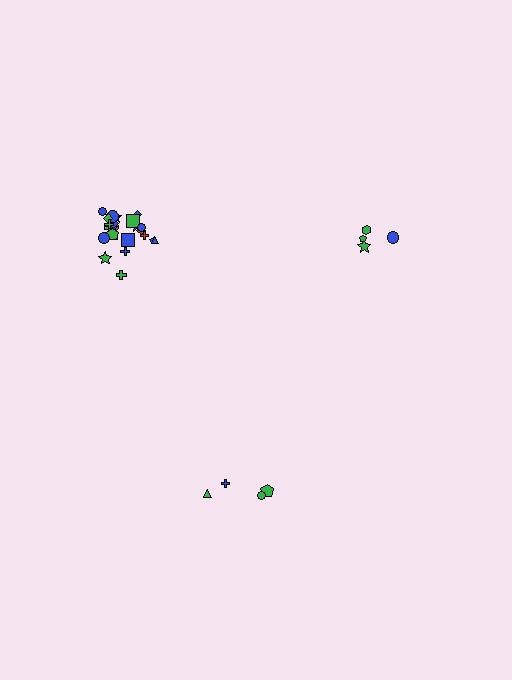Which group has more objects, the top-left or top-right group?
The top-left group.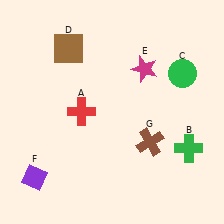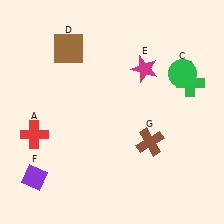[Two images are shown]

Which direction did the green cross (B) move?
The green cross (B) moved up.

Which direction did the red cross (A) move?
The red cross (A) moved left.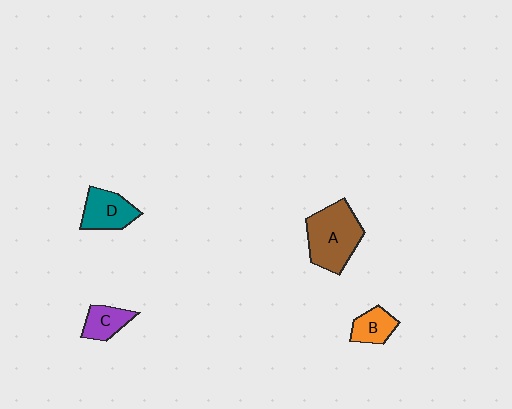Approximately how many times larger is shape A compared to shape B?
Approximately 2.3 times.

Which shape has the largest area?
Shape A (brown).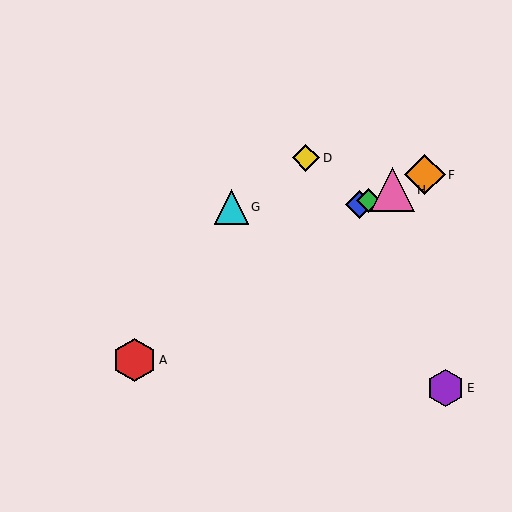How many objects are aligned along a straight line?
4 objects (B, C, F, H) are aligned along a straight line.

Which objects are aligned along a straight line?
Objects B, C, F, H are aligned along a straight line.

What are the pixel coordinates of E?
Object E is at (446, 388).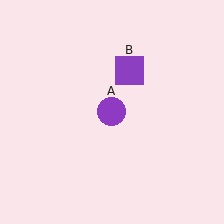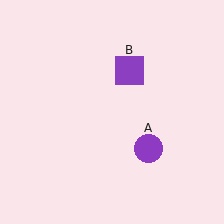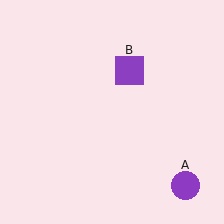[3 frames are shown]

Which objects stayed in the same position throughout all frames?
Purple square (object B) remained stationary.